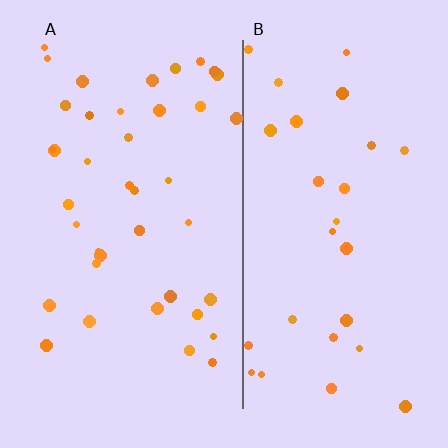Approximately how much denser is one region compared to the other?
Approximately 1.4× — region A over region B.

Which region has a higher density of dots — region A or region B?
A (the left).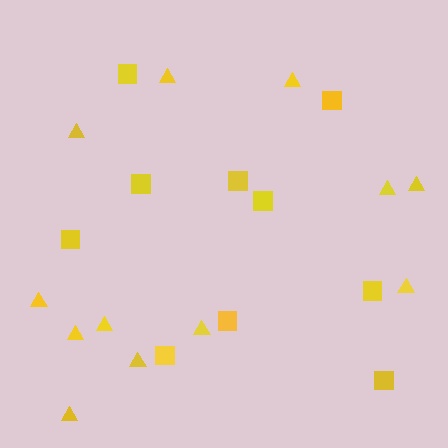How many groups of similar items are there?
There are 2 groups: one group of squares (10) and one group of triangles (12).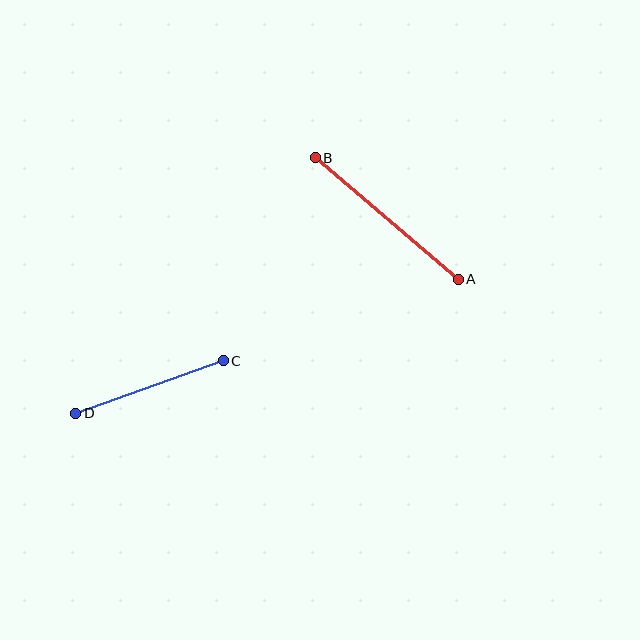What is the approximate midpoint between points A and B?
The midpoint is at approximately (387, 219) pixels.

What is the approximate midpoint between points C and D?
The midpoint is at approximately (149, 387) pixels.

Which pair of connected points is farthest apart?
Points A and B are farthest apart.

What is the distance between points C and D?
The distance is approximately 157 pixels.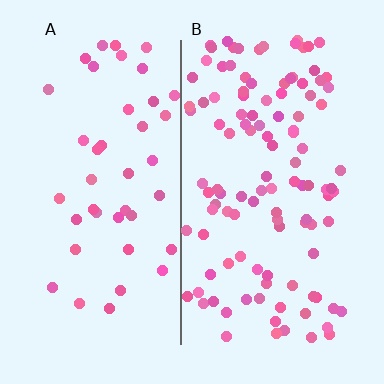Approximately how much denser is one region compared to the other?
Approximately 2.7× — region B over region A.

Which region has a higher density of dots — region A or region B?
B (the right).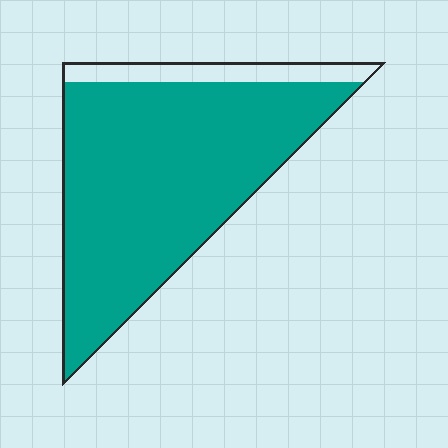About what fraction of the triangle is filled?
About seven eighths (7/8).